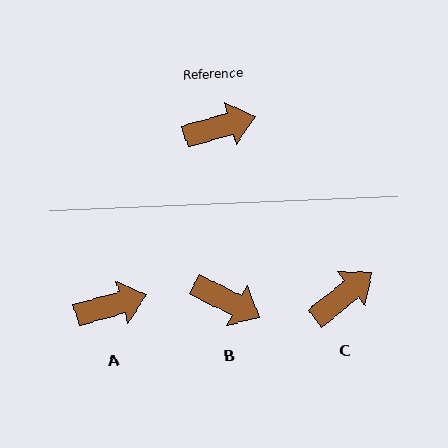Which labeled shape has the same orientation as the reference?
A.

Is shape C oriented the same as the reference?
No, it is off by about 23 degrees.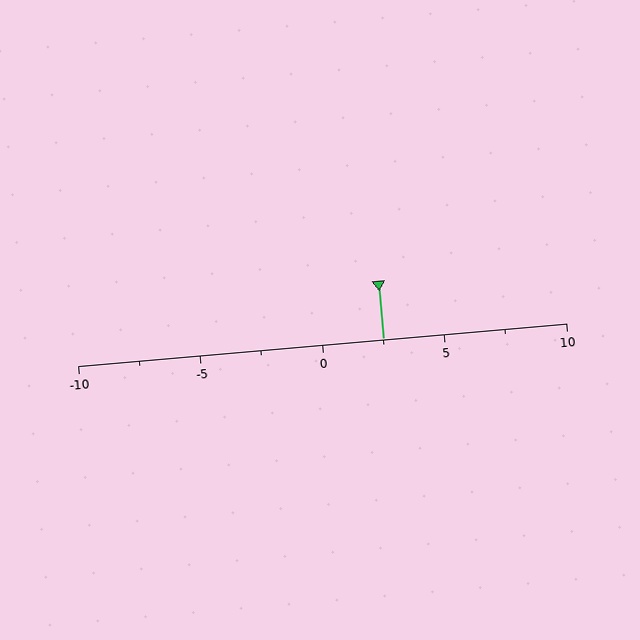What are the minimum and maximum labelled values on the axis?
The axis runs from -10 to 10.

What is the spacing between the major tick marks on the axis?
The major ticks are spaced 5 apart.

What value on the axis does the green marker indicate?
The marker indicates approximately 2.5.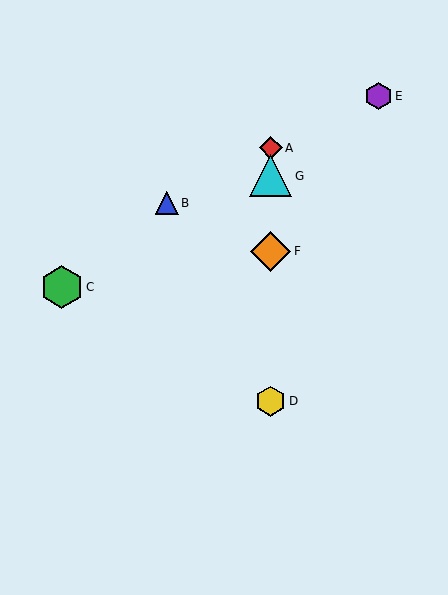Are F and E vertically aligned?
No, F is at x≈271 and E is at x≈379.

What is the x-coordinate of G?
Object G is at x≈271.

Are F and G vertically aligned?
Yes, both are at x≈271.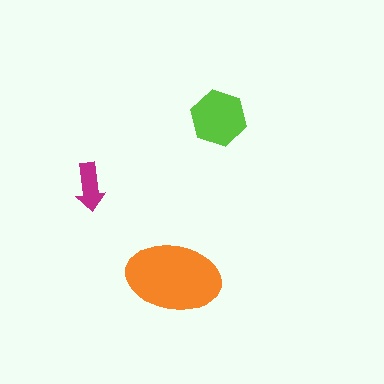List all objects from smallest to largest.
The magenta arrow, the lime hexagon, the orange ellipse.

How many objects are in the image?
There are 3 objects in the image.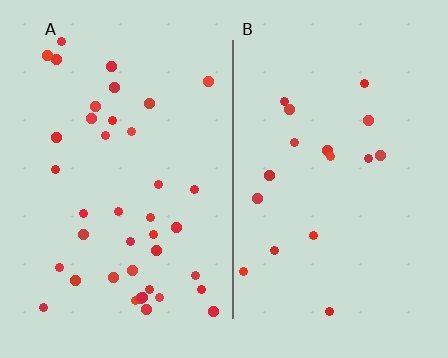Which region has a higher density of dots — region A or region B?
A (the left).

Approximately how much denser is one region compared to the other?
Approximately 2.3× — region A over region B.